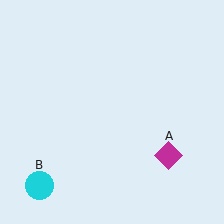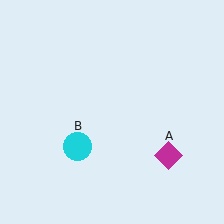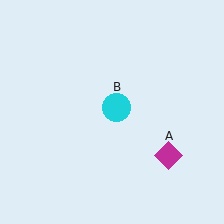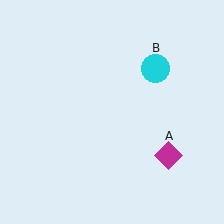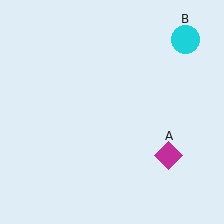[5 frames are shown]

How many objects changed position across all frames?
1 object changed position: cyan circle (object B).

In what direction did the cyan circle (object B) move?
The cyan circle (object B) moved up and to the right.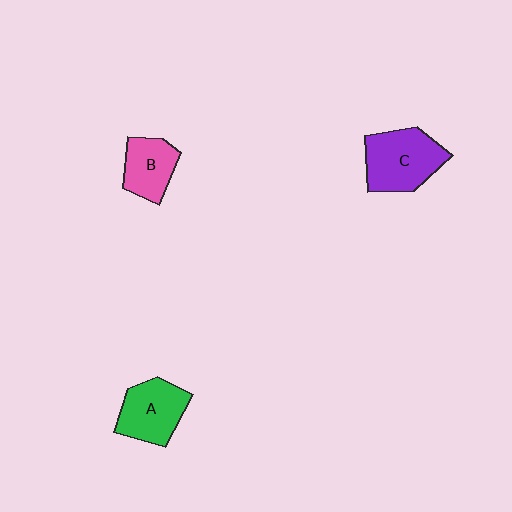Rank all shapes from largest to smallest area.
From largest to smallest: C (purple), A (green), B (pink).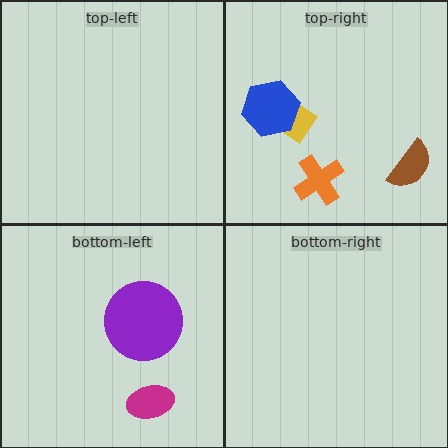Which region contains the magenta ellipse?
The bottom-left region.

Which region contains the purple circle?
The bottom-left region.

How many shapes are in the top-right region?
4.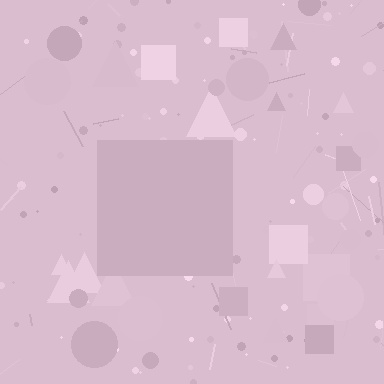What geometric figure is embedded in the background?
A square is embedded in the background.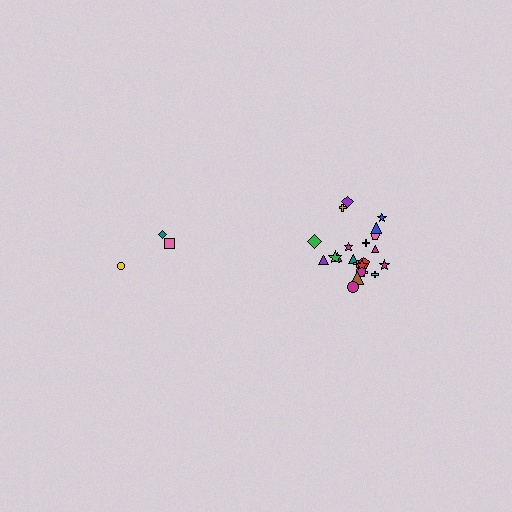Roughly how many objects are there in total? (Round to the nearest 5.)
Roughly 25 objects in total.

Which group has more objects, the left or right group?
The right group.